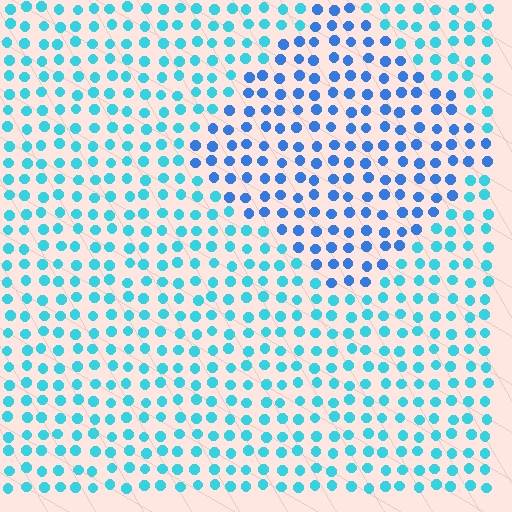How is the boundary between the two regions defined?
The boundary is defined purely by a slight shift in hue (about 31 degrees). Spacing, size, and orientation are identical on both sides.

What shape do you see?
I see a diamond.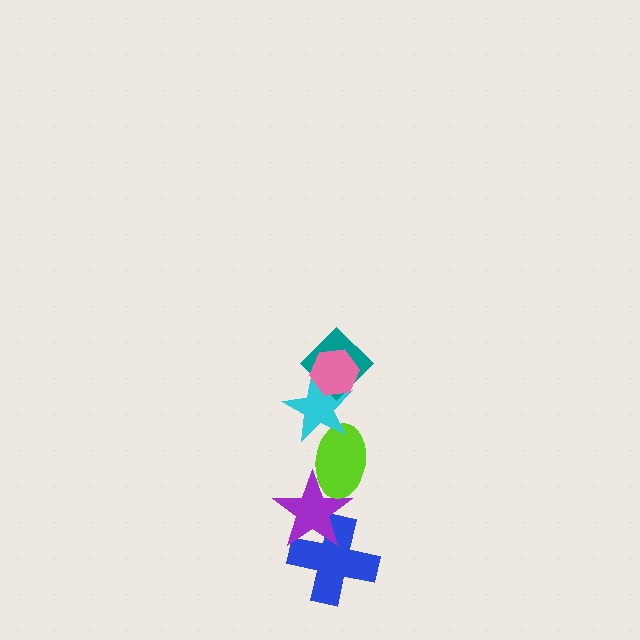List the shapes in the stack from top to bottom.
From top to bottom: the pink hexagon, the teal diamond, the cyan star, the lime ellipse, the purple star, the blue cross.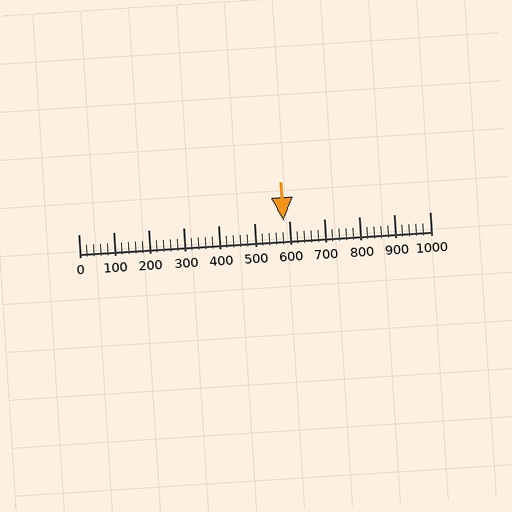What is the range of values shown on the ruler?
The ruler shows values from 0 to 1000.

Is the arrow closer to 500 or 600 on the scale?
The arrow is closer to 600.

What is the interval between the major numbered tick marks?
The major tick marks are spaced 100 units apart.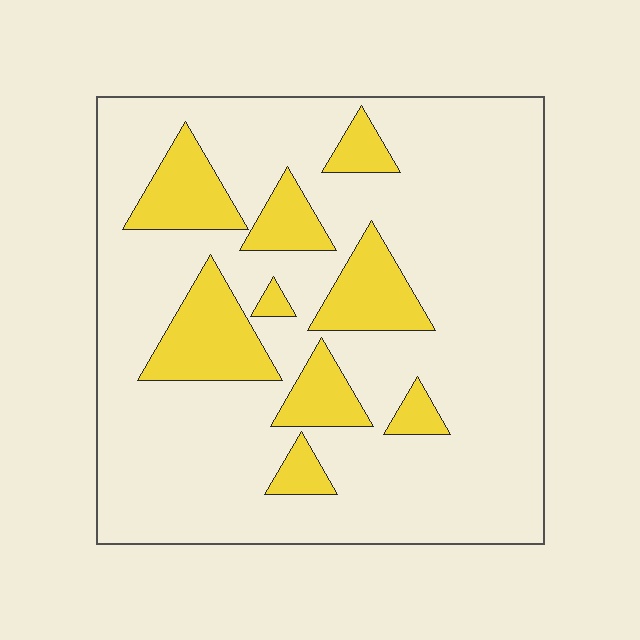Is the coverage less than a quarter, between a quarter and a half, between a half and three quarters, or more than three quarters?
Less than a quarter.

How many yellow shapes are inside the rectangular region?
9.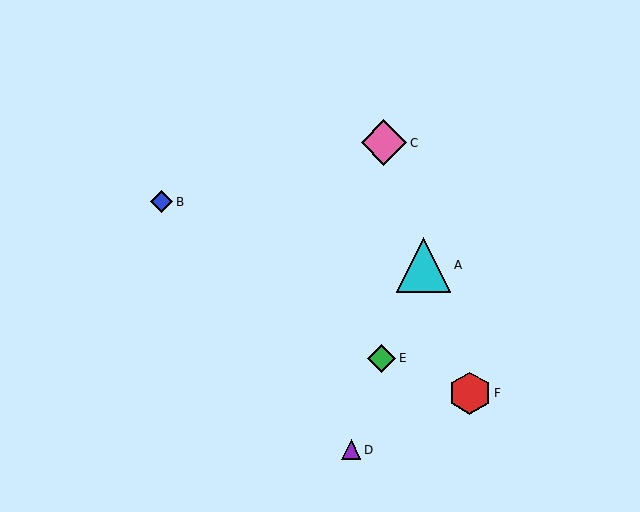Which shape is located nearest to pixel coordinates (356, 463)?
The purple triangle (labeled D) at (351, 450) is nearest to that location.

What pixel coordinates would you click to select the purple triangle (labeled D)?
Click at (351, 450) to select the purple triangle D.